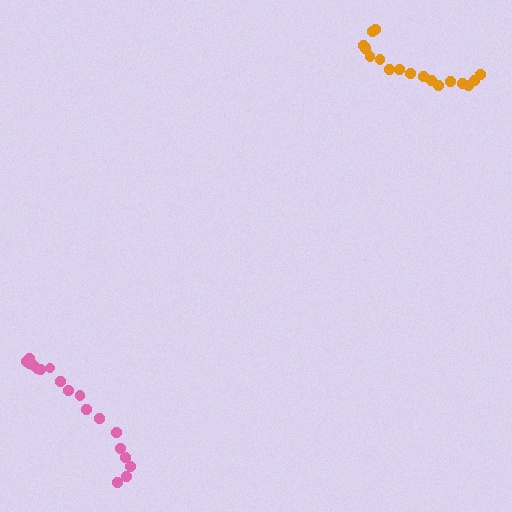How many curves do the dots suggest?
There are 2 distinct paths.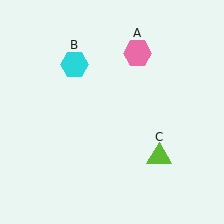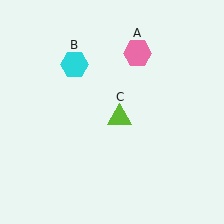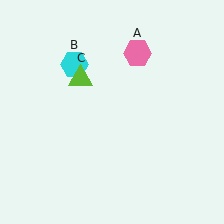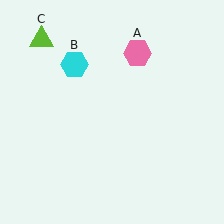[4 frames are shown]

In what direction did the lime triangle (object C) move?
The lime triangle (object C) moved up and to the left.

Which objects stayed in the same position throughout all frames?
Pink hexagon (object A) and cyan hexagon (object B) remained stationary.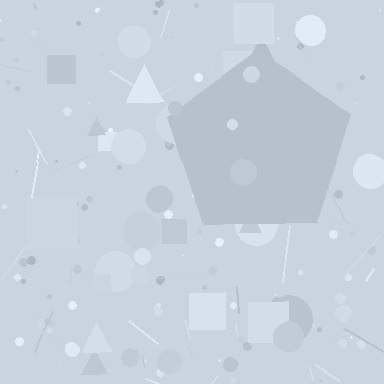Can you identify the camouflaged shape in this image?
The camouflaged shape is a pentagon.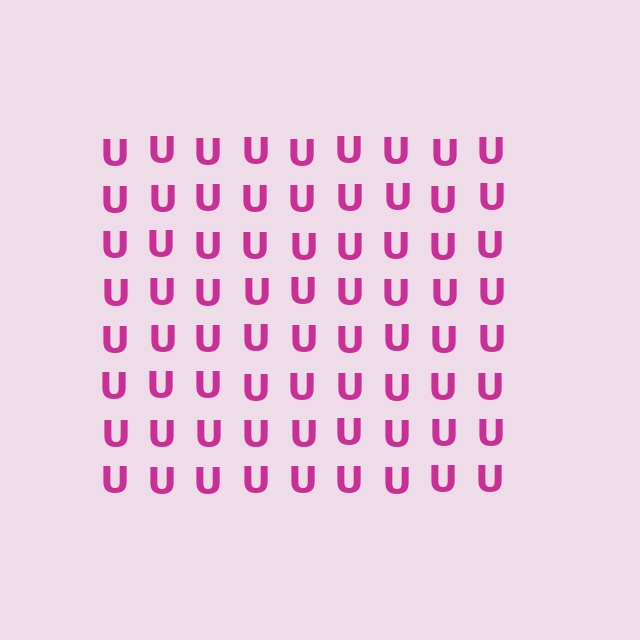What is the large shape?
The large shape is a square.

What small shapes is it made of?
It is made of small letter U's.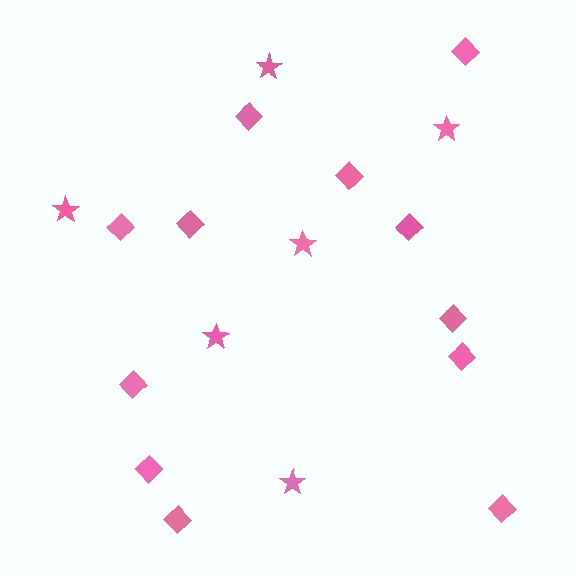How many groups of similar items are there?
There are 2 groups: one group of stars (6) and one group of diamonds (12).